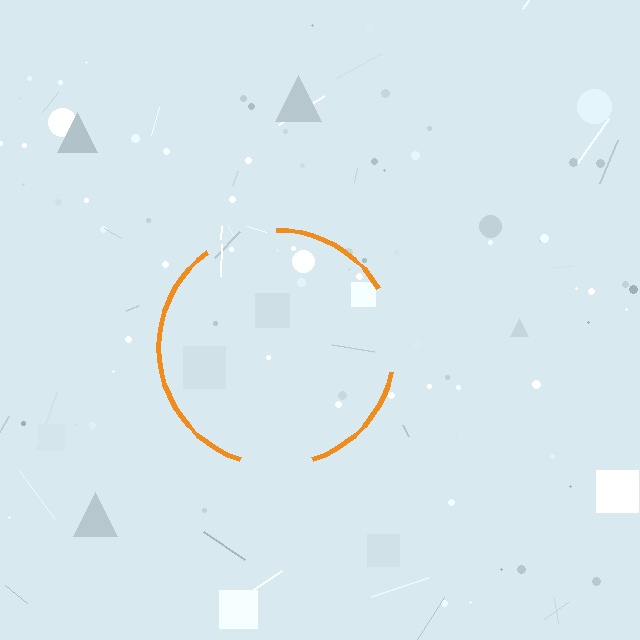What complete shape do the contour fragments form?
The contour fragments form a circle.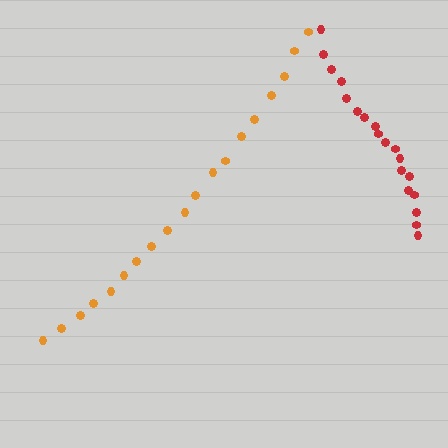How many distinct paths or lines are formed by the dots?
There are 2 distinct paths.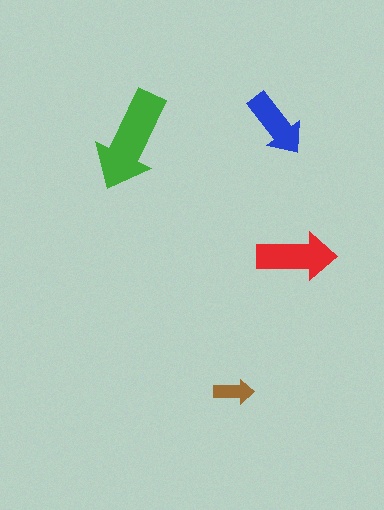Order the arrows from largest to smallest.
the green one, the red one, the blue one, the brown one.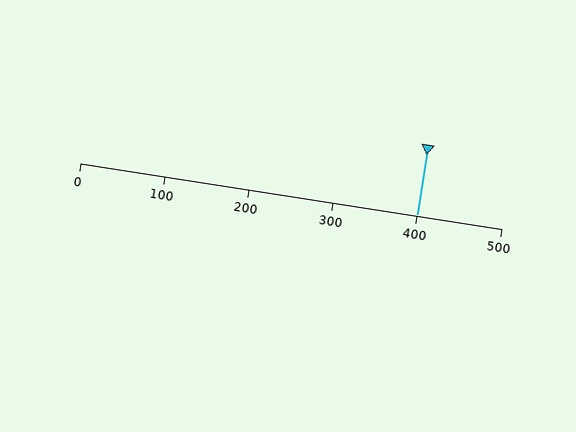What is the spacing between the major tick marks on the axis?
The major ticks are spaced 100 apart.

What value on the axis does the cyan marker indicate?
The marker indicates approximately 400.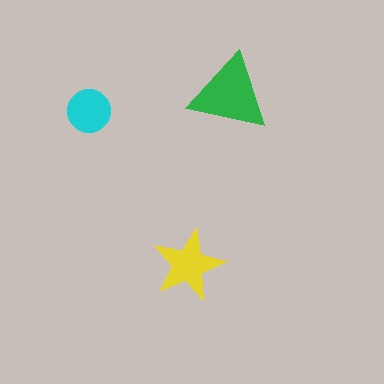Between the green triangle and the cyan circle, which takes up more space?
The green triangle.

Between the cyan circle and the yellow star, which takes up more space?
The yellow star.